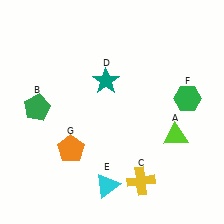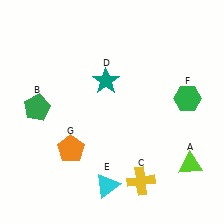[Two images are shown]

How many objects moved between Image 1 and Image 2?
1 object moved between the two images.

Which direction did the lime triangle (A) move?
The lime triangle (A) moved down.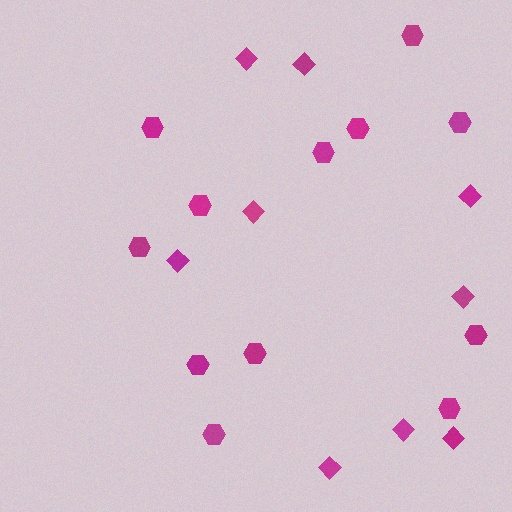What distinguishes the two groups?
There are 2 groups: one group of hexagons (12) and one group of diamonds (9).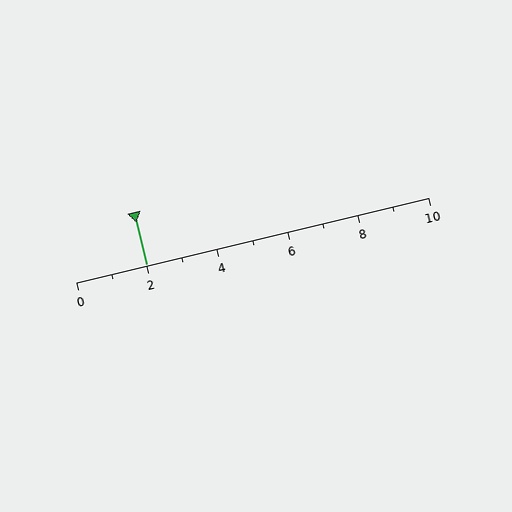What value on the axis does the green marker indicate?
The marker indicates approximately 2.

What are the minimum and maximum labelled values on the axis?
The axis runs from 0 to 10.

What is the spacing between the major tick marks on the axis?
The major ticks are spaced 2 apart.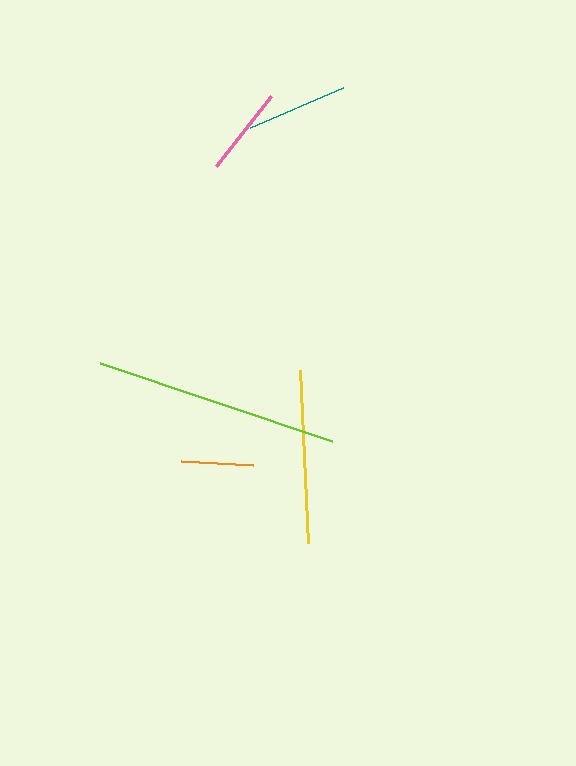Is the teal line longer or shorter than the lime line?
The lime line is longer than the teal line.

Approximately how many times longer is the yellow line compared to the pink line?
The yellow line is approximately 1.9 times the length of the pink line.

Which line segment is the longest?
The lime line is the longest at approximately 245 pixels.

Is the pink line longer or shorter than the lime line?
The lime line is longer than the pink line.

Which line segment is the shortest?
The orange line is the shortest at approximately 72 pixels.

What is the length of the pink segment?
The pink segment is approximately 89 pixels long.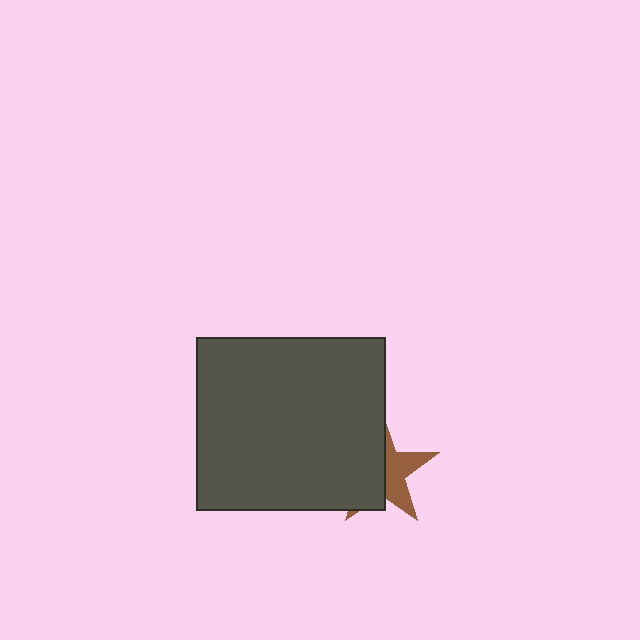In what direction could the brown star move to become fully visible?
The brown star could move right. That would shift it out from behind the dark gray rectangle entirely.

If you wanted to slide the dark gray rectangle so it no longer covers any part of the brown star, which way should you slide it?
Slide it left — that is the most direct way to separate the two shapes.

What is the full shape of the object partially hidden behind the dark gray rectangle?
The partially hidden object is a brown star.